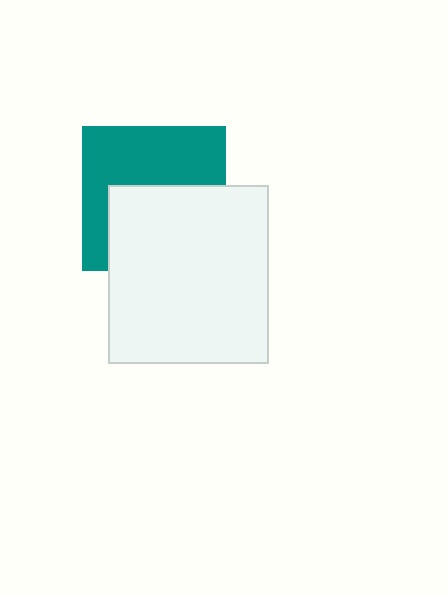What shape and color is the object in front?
The object in front is a white rectangle.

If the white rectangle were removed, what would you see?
You would see the complete teal square.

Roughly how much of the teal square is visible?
About half of it is visible (roughly 52%).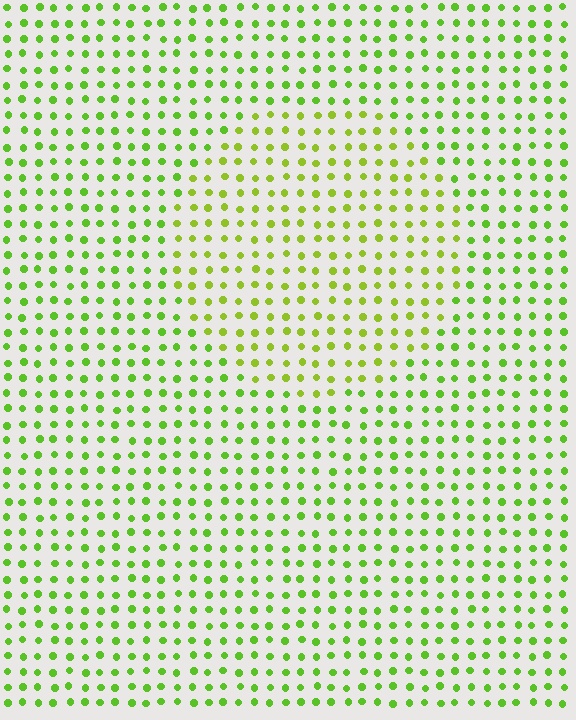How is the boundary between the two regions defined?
The boundary is defined purely by a slight shift in hue (about 21 degrees). Spacing, size, and orientation are identical on both sides.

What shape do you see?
I see a circle.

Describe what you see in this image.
The image is filled with small lime elements in a uniform arrangement. A circle-shaped region is visible where the elements are tinted to a slightly different hue, forming a subtle color boundary.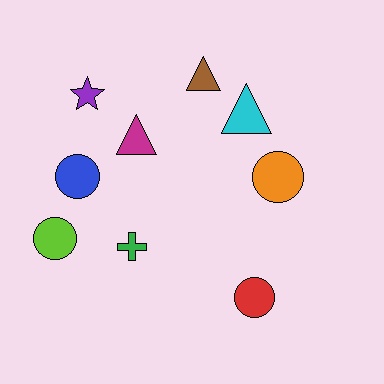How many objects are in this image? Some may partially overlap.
There are 9 objects.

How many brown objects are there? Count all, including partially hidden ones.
There is 1 brown object.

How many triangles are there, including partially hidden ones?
There are 3 triangles.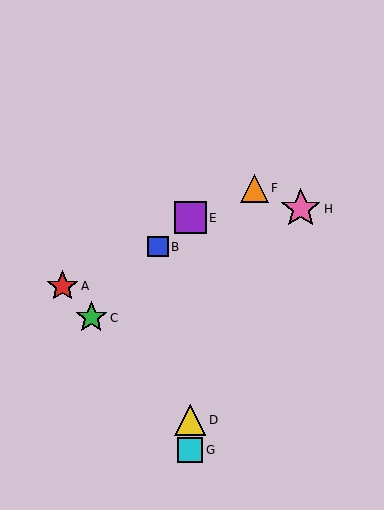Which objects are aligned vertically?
Objects D, E, G are aligned vertically.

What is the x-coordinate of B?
Object B is at x≈158.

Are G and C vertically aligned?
No, G is at x≈190 and C is at x≈91.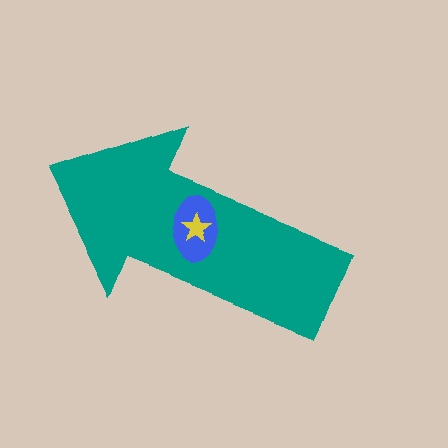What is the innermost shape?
The yellow star.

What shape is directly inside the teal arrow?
The blue ellipse.